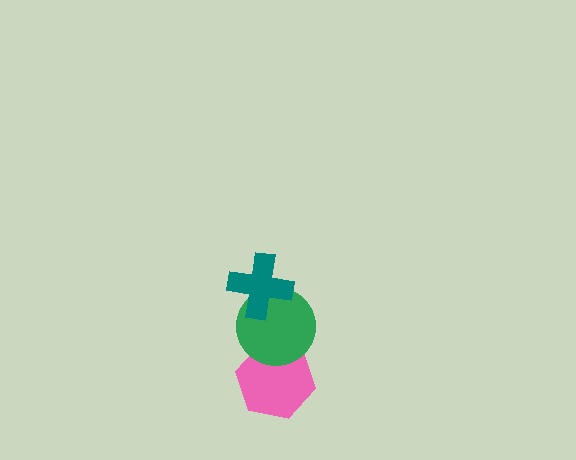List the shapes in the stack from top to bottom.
From top to bottom: the teal cross, the green circle, the pink hexagon.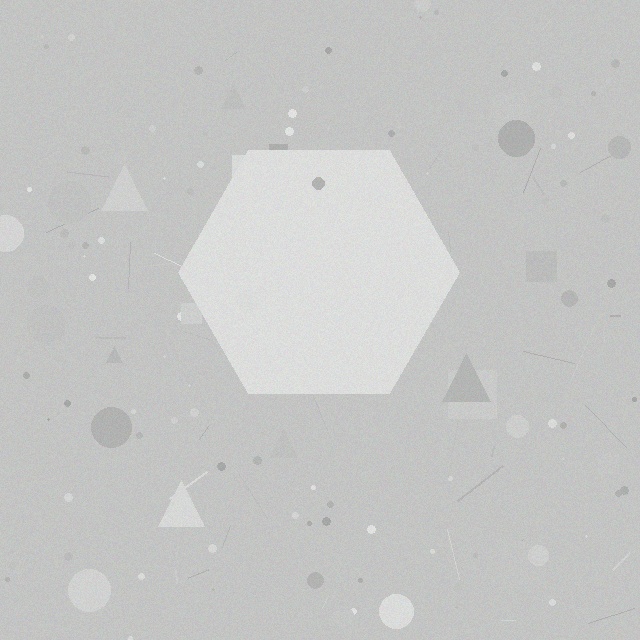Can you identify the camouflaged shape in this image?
The camouflaged shape is a hexagon.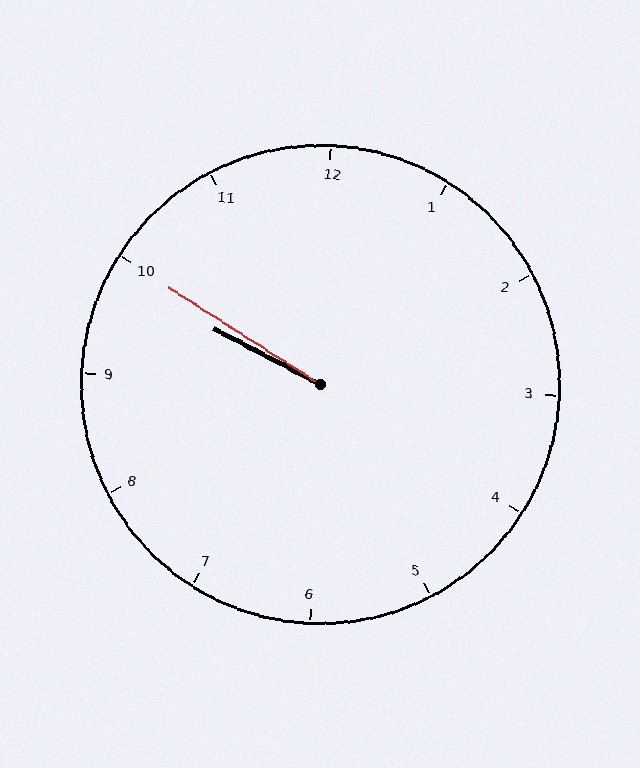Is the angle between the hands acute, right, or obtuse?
It is acute.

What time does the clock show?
9:50.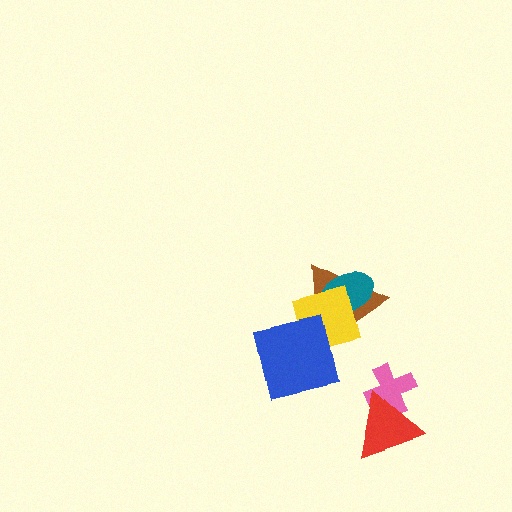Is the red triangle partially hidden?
No, no other shape covers it.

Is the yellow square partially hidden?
Yes, it is partially covered by another shape.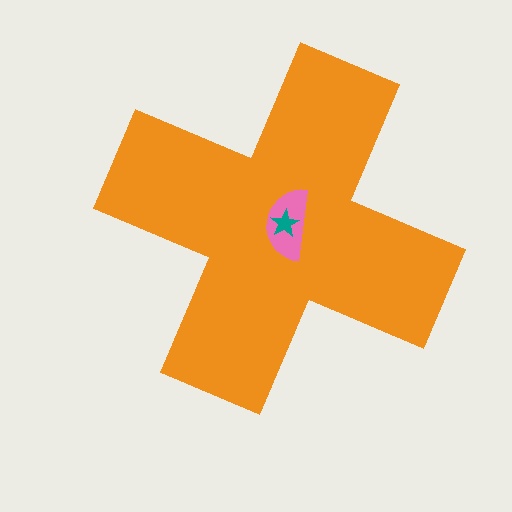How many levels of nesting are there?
3.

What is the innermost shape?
The teal star.